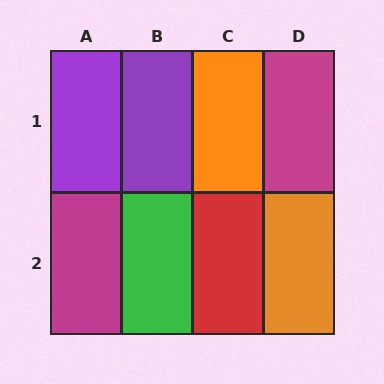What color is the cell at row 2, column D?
Orange.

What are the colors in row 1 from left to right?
Purple, purple, orange, magenta.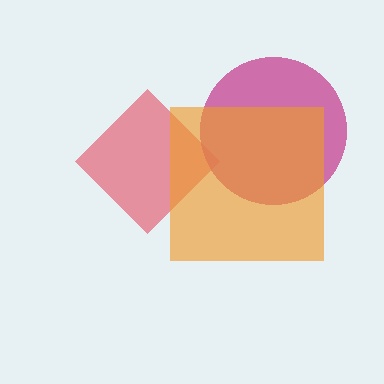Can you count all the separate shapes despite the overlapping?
Yes, there are 3 separate shapes.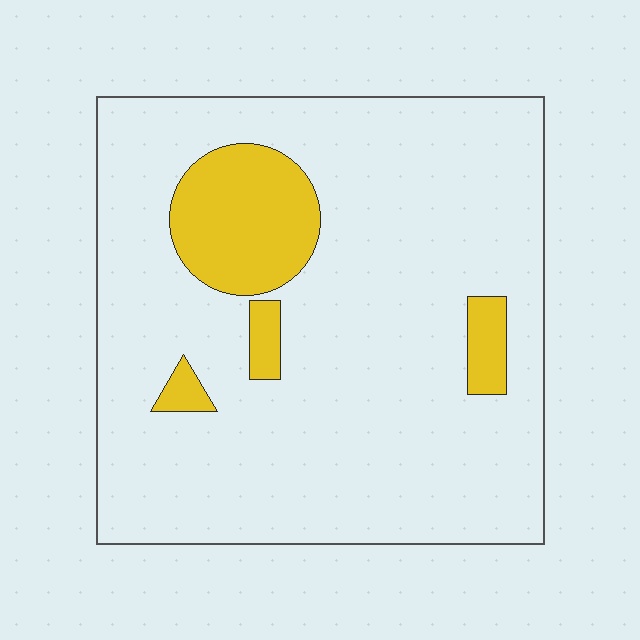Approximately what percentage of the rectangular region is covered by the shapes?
Approximately 15%.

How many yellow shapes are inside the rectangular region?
4.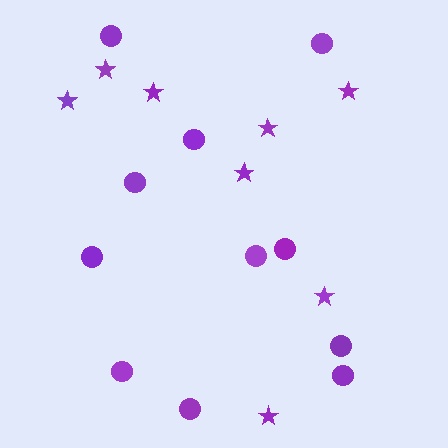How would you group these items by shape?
There are 2 groups: one group of circles (11) and one group of stars (8).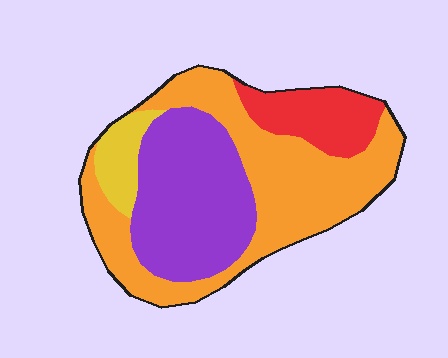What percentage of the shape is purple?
Purple covers around 35% of the shape.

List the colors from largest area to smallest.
From largest to smallest: orange, purple, red, yellow.